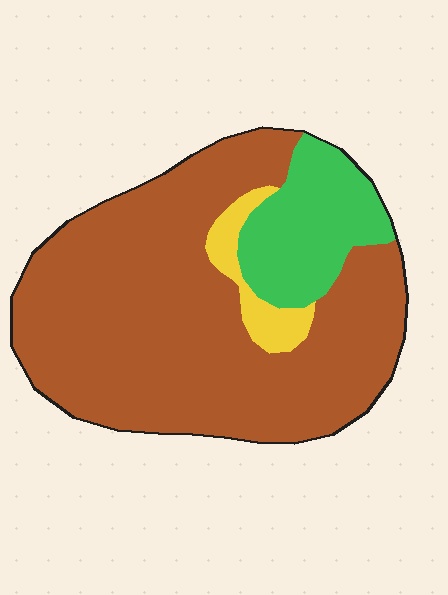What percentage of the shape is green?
Green takes up about one sixth (1/6) of the shape.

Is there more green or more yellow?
Green.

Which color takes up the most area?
Brown, at roughly 75%.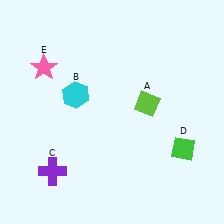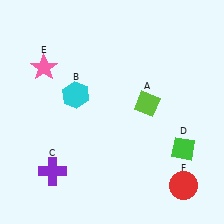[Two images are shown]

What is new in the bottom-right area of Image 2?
A red circle (F) was added in the bottom-right area of Image 2.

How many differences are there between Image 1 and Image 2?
There is 1 difference between the two images.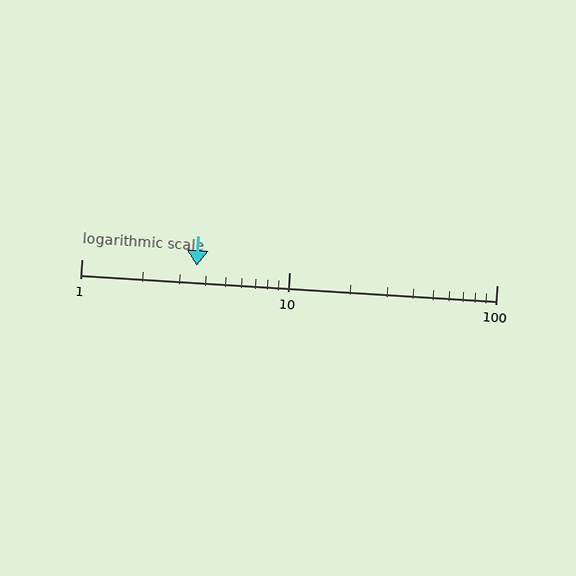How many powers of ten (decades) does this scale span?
The scale spans 2 decades, from 1 to 100.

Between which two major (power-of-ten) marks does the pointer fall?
The pointer is between 1 and 10.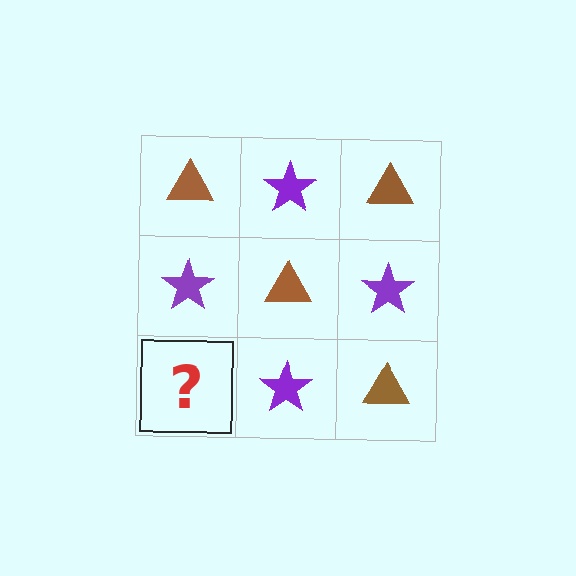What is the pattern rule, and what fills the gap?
The rule is that it alternates brown triangle and purple star in a checkerboard pattern. The gap should be filled with a brown triangle.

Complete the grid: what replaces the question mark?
The question mark should be replaced with a brown triangle.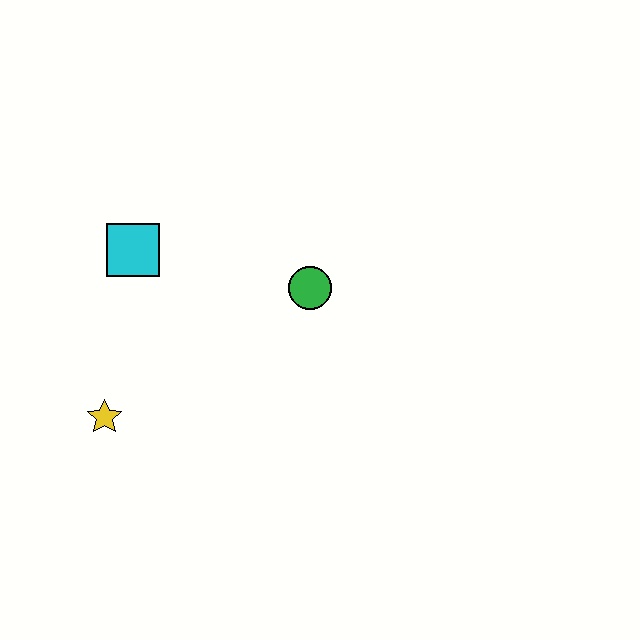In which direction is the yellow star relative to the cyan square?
The yellow star is below the cyan square.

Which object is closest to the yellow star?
The cyan square is closest to the yellow star.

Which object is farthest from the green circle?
The yellow star is farthest from the green circle.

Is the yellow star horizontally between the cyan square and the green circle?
No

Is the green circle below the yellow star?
No